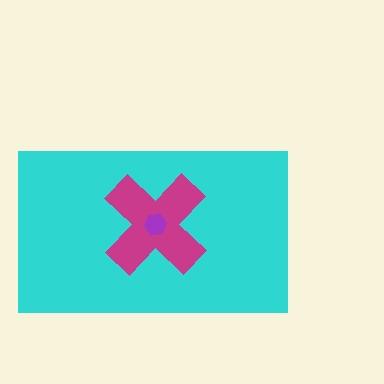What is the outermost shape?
The cyan rectangle.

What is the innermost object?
The purple hexagon.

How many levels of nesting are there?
3.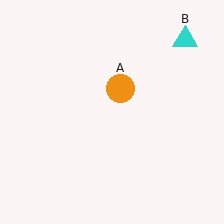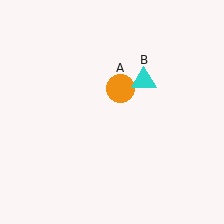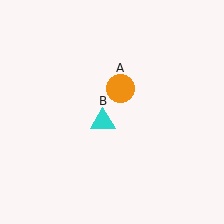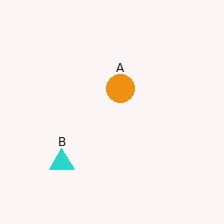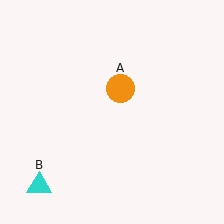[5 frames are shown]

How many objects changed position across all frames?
1 object changed position: cyan triangle (object B).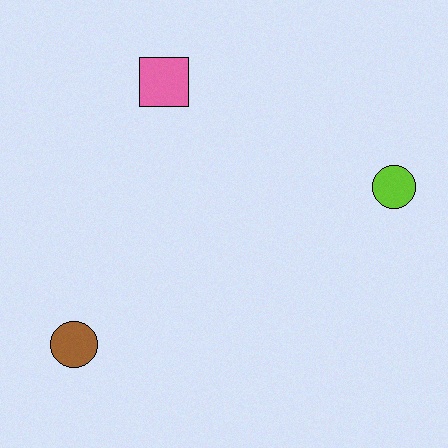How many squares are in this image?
There is 1 square.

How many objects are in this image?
There are 3 objects.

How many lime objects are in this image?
There is 1 lime object.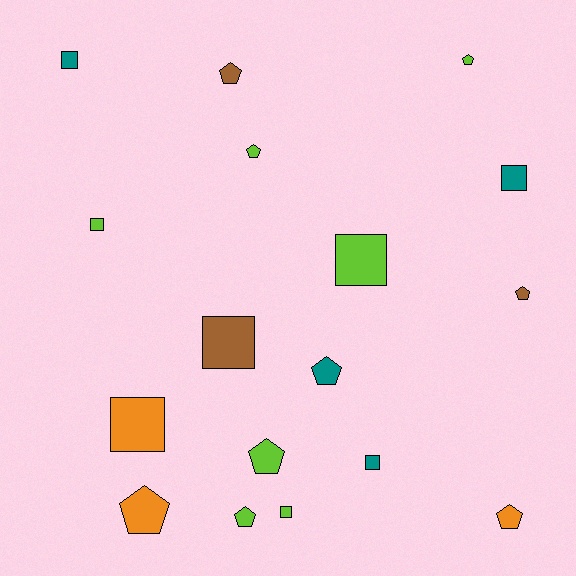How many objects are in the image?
There are 17 objects.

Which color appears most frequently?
Lime, with 7 objects.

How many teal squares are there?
There are 3 teal squares.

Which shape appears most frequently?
Pentagon, with 9 objects.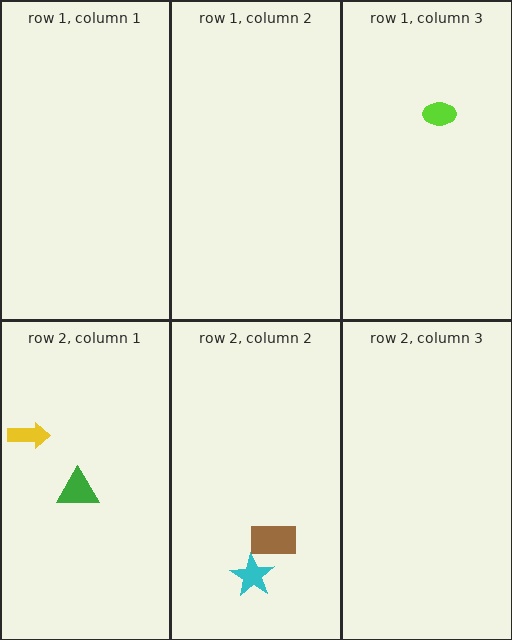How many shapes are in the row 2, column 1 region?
2.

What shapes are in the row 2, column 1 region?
The yellow arrow, the green triangle.